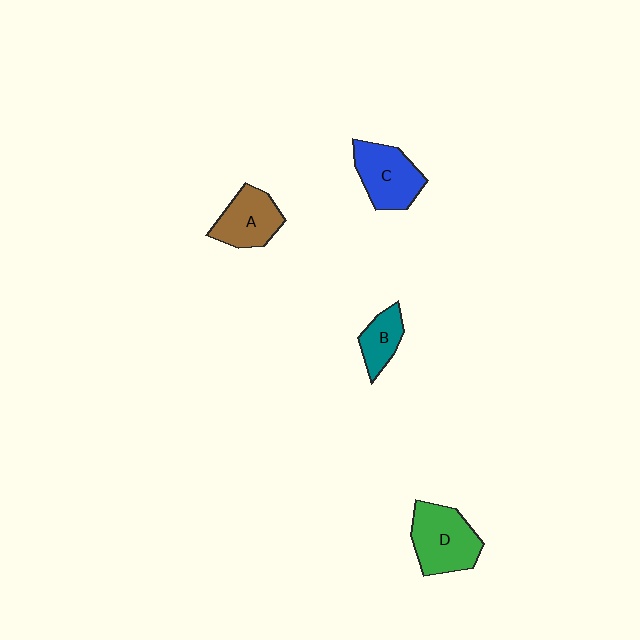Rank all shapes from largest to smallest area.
From largest to smallest: D (green), C (blue), A (brown), B (teal).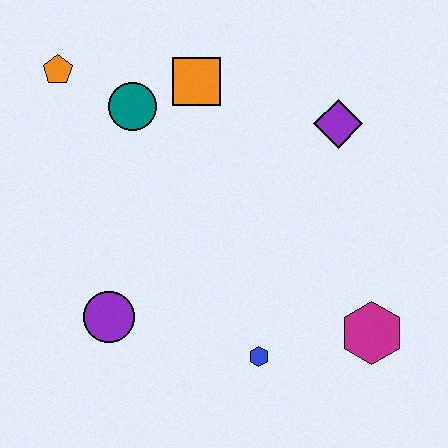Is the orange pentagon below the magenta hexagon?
No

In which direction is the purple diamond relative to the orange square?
The purple diamond is to the right of the orange square.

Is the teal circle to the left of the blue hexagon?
Yes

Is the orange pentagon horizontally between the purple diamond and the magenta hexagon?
No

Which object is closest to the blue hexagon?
The magenta hexagon is closest to the blue hexagon.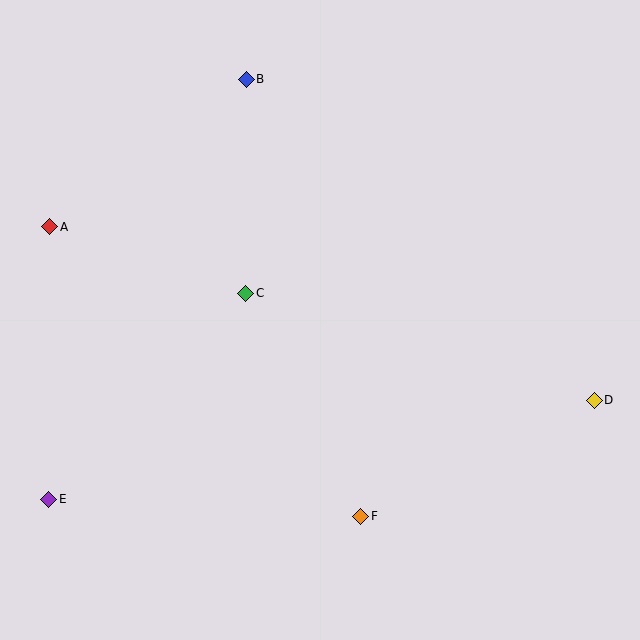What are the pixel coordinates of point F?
Point F is at (361, 516).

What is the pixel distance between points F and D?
The distance between F and D is 261 pixels.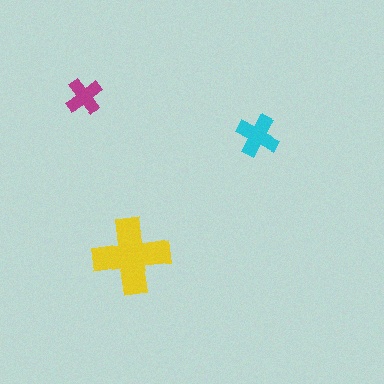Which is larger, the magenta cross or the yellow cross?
The yellow one.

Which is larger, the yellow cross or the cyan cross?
The yellow one.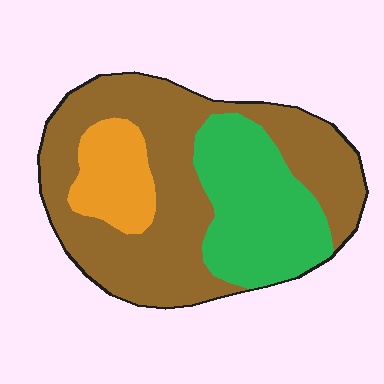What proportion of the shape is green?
Green covers around 30% of the shape.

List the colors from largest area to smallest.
From largest to smallest: brown, green, orange.